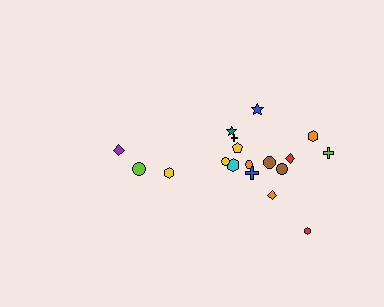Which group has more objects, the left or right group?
The right group.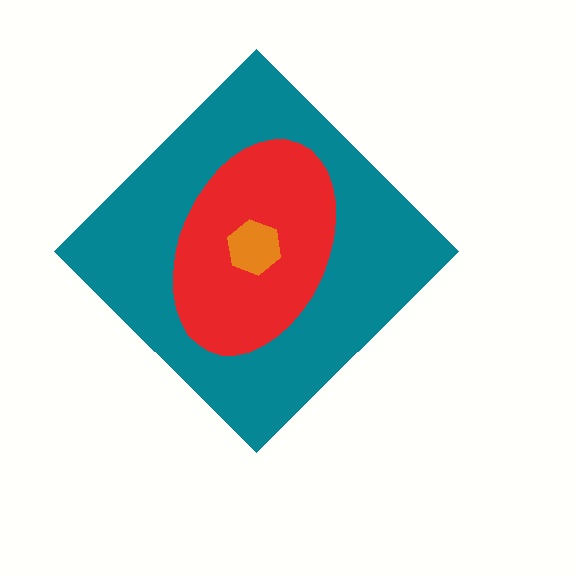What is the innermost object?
The orange hexagon.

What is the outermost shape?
The teal diamond.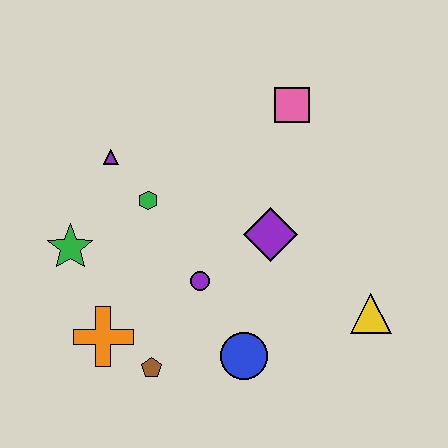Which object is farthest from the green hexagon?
The yellow triangle is farthest from the green hexagon.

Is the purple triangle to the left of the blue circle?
Yes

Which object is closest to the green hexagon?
The purple triangle is closest to the green hexagon.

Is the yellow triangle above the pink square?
No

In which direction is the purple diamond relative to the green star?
The purple diamond is to the right of the green star.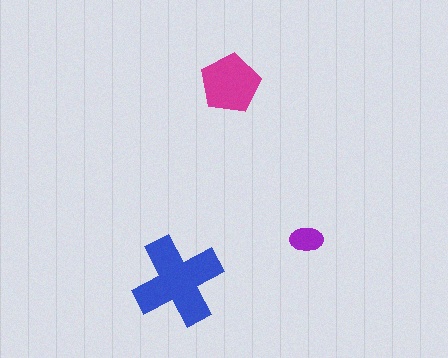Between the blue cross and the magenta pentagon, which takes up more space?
The blue cross.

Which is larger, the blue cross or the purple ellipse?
The blue cross.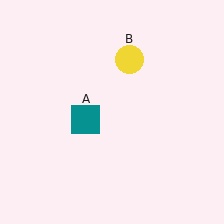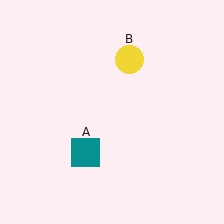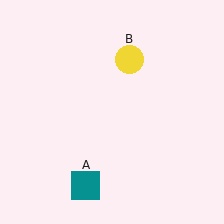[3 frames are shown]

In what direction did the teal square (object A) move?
The teal square (object A) moved down.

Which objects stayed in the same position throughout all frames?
Yellow circle (object B) remained stationary.